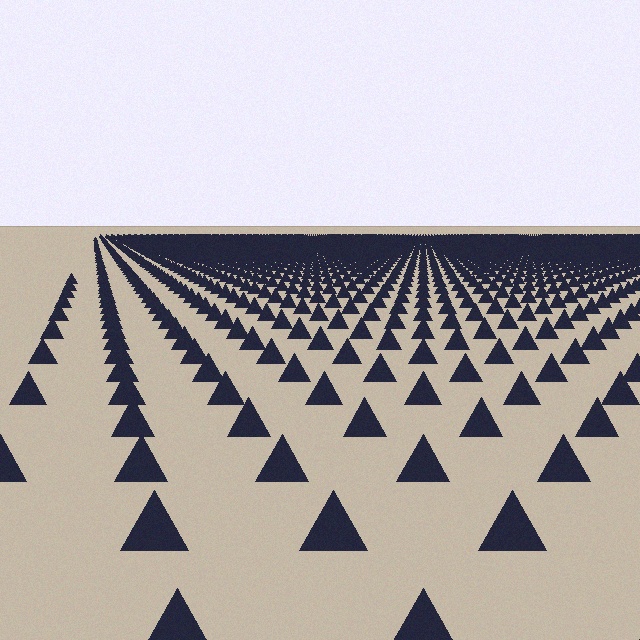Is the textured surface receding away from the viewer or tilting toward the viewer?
The surface is receding away from the viewer. Texture elements get smaller and denser toward the top.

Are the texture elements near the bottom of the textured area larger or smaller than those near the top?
Larger. Near the bottom, elements are closer to the viewer and appear at a bigger on-screen size.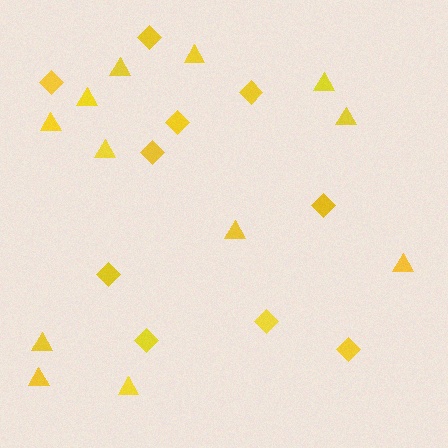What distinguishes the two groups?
There are 2 groups: one group of triangles (12) and one group of diamonds (10).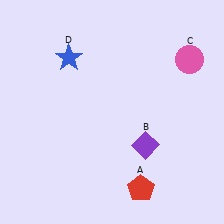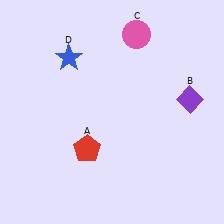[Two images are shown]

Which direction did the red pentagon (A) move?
The red pentagon (A) moved left.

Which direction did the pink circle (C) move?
The pink circle (C) moved left.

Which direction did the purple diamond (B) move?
The purple diamond (B) moved up.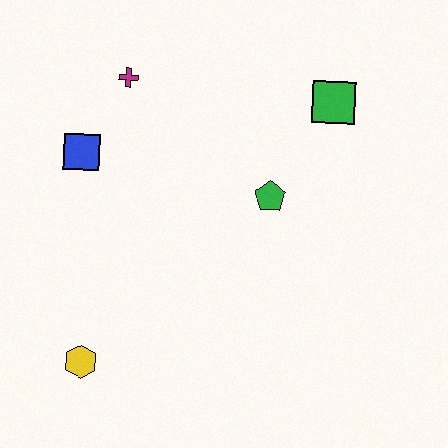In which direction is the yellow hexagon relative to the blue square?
The yellow hexagon is below the blue square.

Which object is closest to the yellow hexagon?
The blue square is closest to the yellow hexagon.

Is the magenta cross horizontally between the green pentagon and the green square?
No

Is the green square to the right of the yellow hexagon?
Yes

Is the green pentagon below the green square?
Yes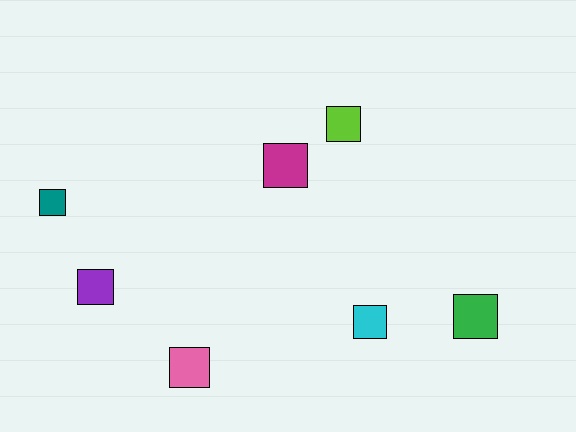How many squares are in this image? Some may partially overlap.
There are 7 squares.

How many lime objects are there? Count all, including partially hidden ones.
There is 1 lime object.